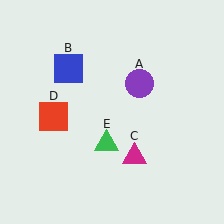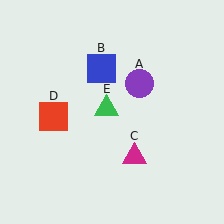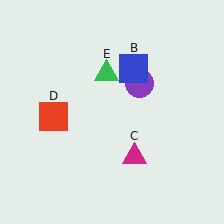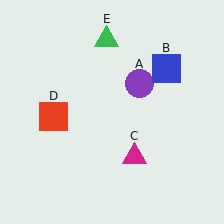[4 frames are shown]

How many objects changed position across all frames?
2 objects changed position: blue square (object B), green triangle (object E).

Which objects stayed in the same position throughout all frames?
Purple circle (object A) and magenta triangle (object C) and red square (object D) remained stationary.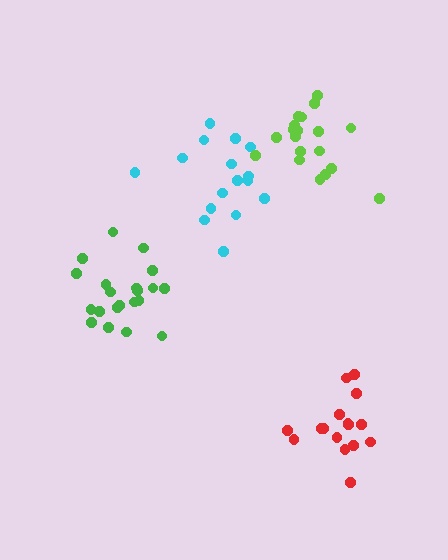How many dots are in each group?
Group 1: 16 dots, Group 2: 16 dots, Group 3: 21 dots, Group 4: 19 dots (72 total).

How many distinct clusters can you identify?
There are 4 distinct clusters.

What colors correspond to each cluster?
The clusters are colored: red, cyan, green, lime.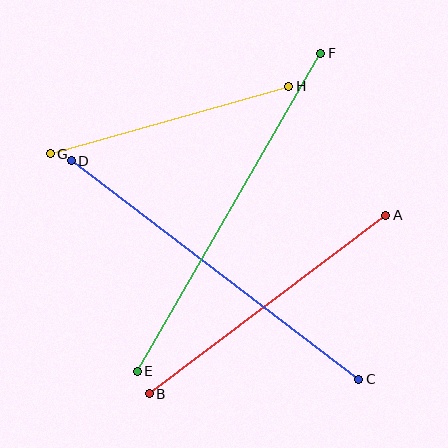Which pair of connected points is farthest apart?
Points E and F are farthest apart.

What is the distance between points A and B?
The distance is approximately 296 pixels.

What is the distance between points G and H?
The distance is approximately 248 pixels.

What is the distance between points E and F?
The distance is approximately 367 pixels.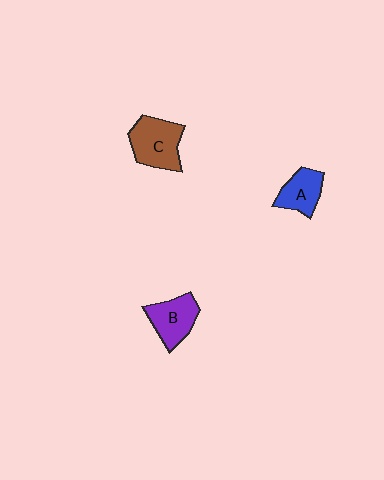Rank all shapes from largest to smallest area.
From largest to smallest: C (brown), B (purple), A (blue).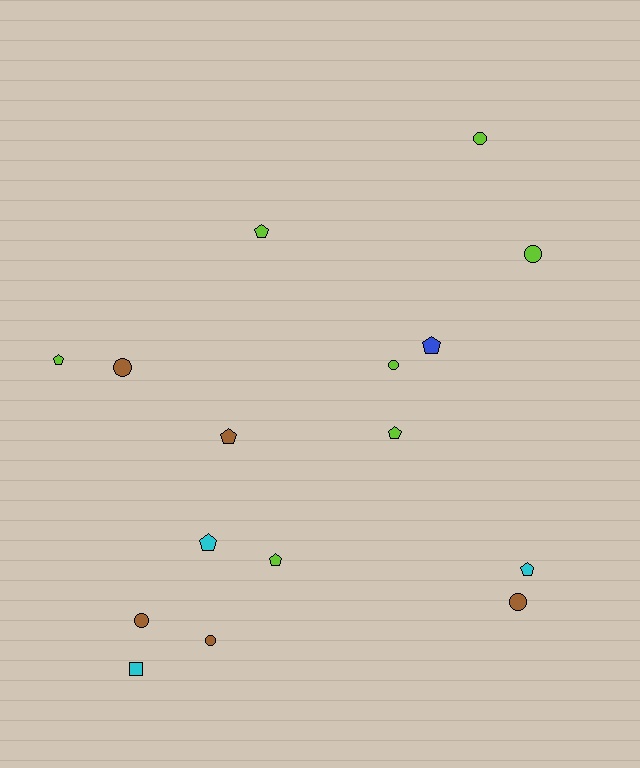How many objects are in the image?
There are 16 objects.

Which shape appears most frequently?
Pentagon, with 8 objects.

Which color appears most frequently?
Lime, with 7 objects.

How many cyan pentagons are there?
There are 2 cyan pentagons.